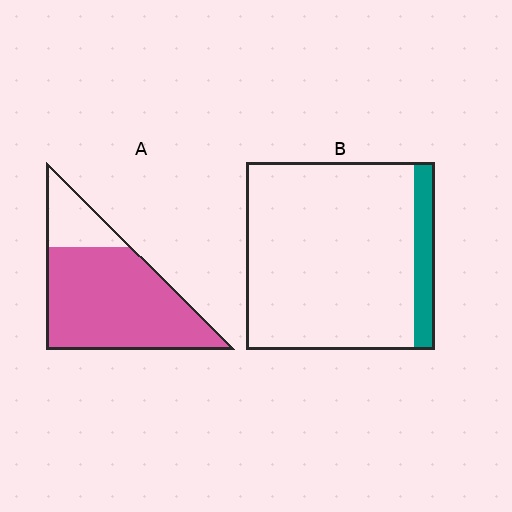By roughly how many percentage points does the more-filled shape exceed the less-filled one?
By roughly 70 percentage points (A over B).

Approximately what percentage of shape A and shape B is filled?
A is approximately 80% and B is approximately 10%.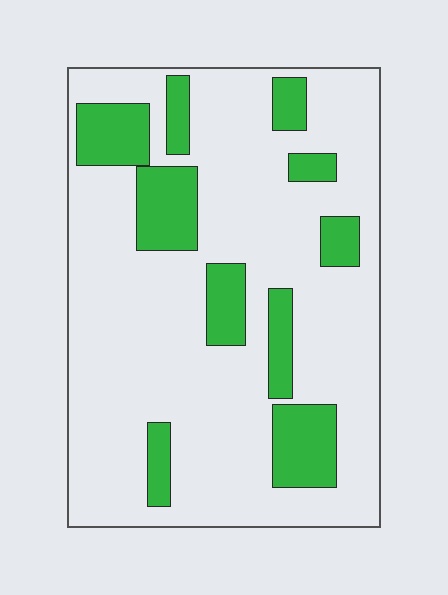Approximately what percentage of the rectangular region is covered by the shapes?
Approximately 20%.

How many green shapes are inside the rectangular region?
10.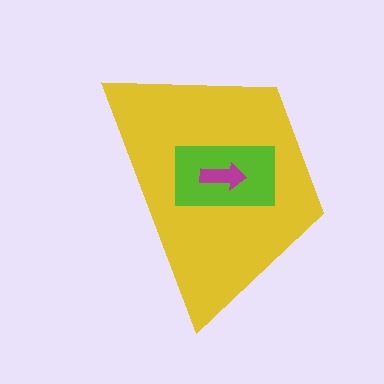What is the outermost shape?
The yellow trapezoid.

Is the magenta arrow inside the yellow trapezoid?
Yes.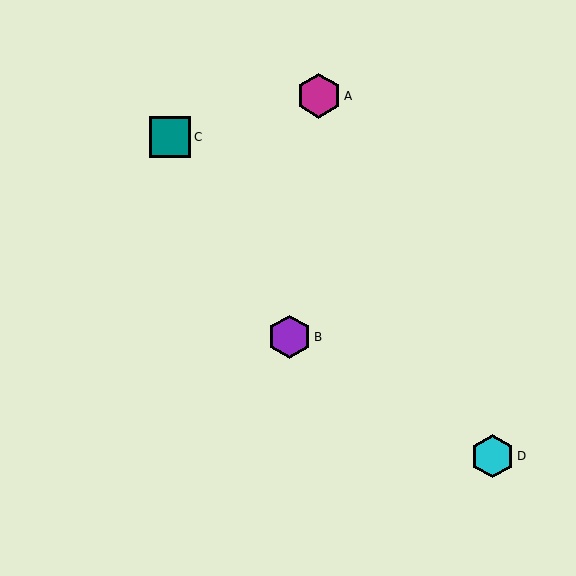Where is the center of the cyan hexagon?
The center of the cyan hexagon is at (492, 456).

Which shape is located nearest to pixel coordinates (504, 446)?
The cyan hexagon (labeled D) at (492, 456) is nearest to that location.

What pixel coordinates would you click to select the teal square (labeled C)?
Click at (170, 137) to select the teal square C.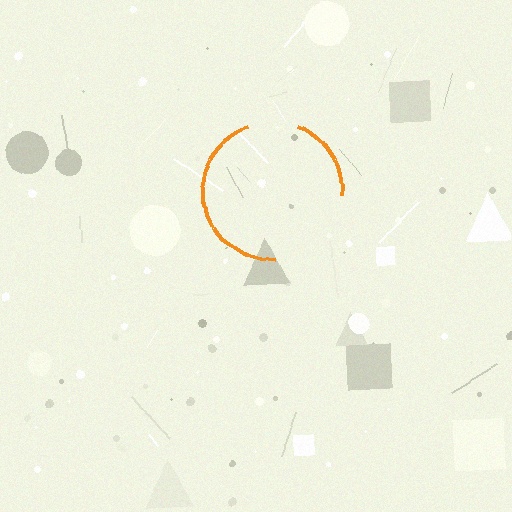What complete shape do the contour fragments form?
The contour fragments form a circle.